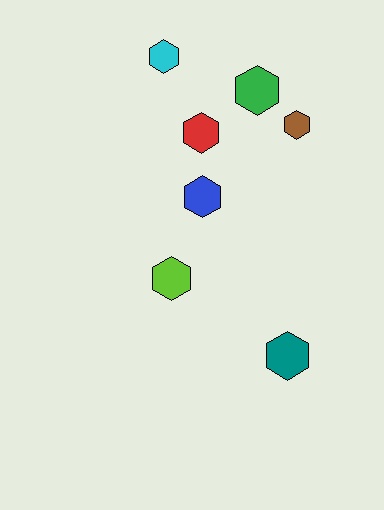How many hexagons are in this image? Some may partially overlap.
There are 7 hexagons.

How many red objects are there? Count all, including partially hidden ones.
There is 1 red object.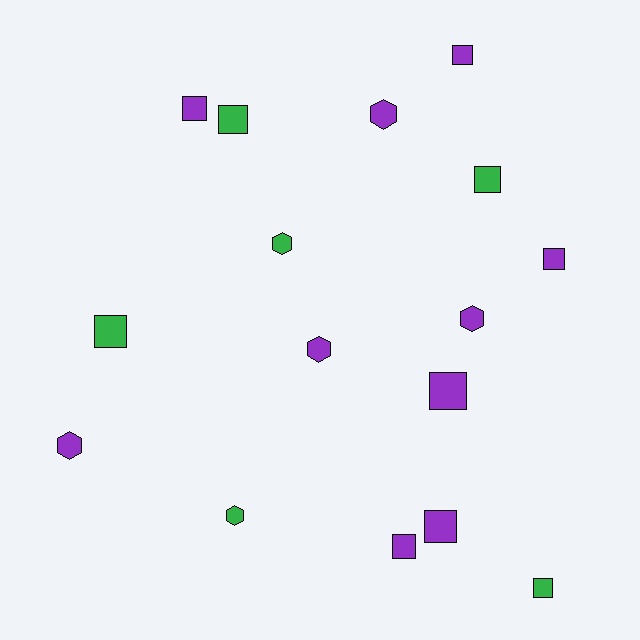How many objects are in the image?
There are 16 objects.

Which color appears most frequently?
Purple, with 10 objects.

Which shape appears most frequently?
Square, with 10 objects.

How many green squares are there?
There are 4 green squares.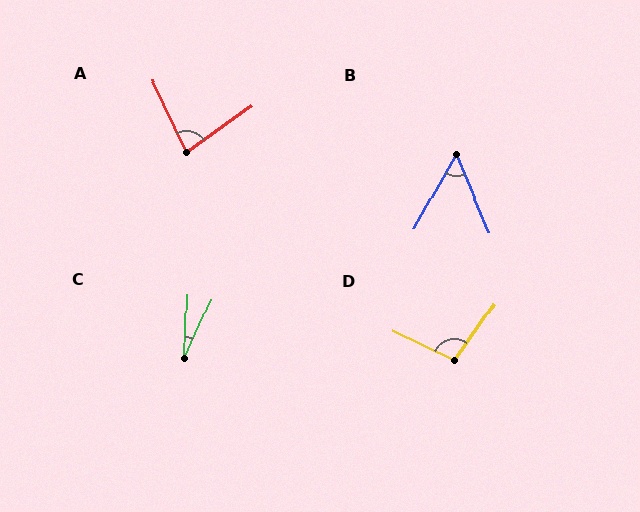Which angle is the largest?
D, at approximately 100 degrees.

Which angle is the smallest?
C, at approximately 22 degrees.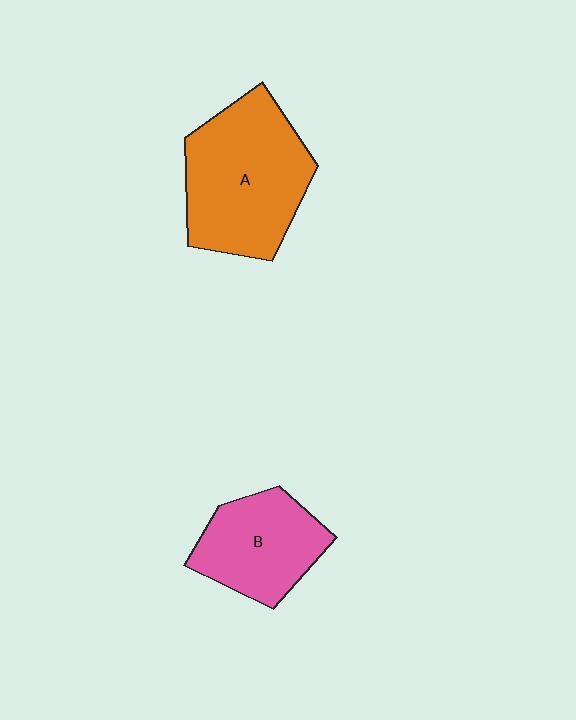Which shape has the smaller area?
Shape B (pink).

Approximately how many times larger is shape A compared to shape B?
Approximately 1.5 times.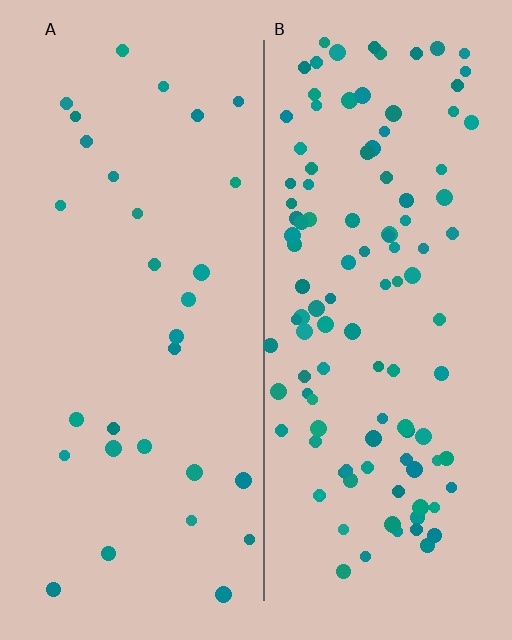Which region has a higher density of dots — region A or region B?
B (the right).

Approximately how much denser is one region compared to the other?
Approximately 3.7× — region B over region A.